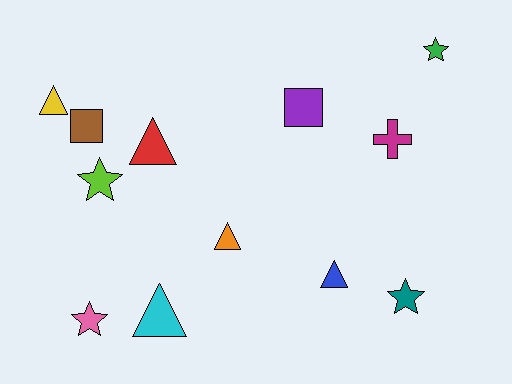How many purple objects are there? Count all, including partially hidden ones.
There is 1 purple object.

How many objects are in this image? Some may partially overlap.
There are 12 objects.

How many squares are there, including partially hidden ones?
There are 2 squares.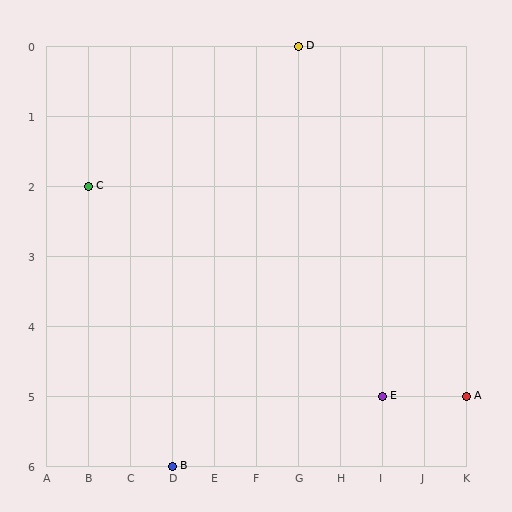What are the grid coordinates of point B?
Point B is at grid coordinates (D, 6).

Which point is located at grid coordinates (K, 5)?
Point A is at (K, 5).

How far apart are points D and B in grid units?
Points D and B are 3 columns and 6 rows apart (about 6.7 grid units diagonally).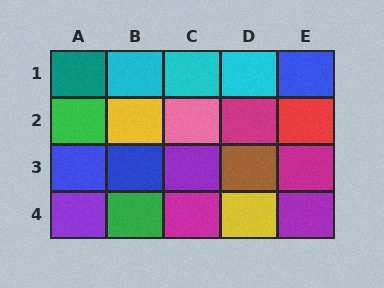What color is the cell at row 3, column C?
Purple.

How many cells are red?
1 cell is red.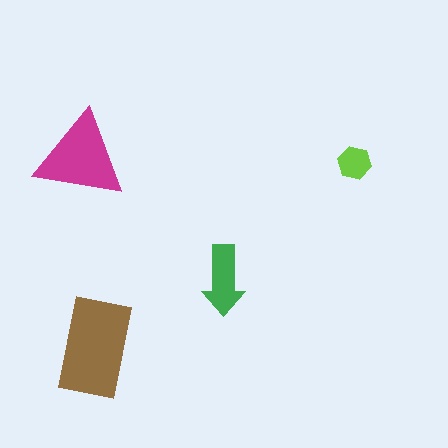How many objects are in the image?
There are 4 objects in the image.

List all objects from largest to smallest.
The brown rectangle, the magenta triangle, the green arrow, the lime hexagon.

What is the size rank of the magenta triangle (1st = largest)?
2nd.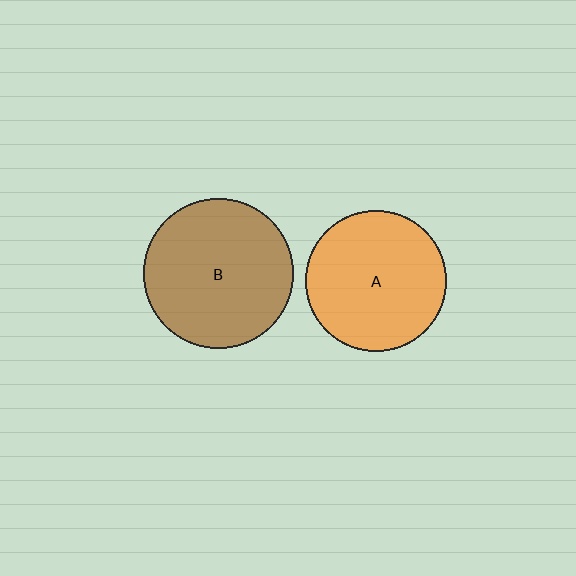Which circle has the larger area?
Circle B (brown).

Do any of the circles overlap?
No, none of the circles overlap.